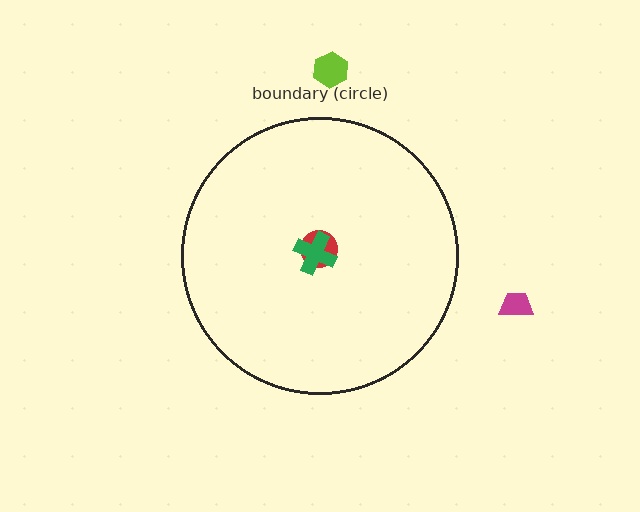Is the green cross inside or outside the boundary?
Inside.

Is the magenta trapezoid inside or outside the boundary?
Outside.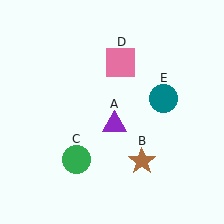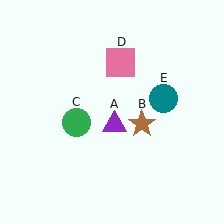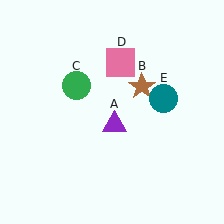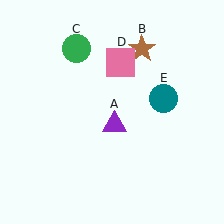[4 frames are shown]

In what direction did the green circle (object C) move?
The green circle (object C) moved up.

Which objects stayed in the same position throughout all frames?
Purple triangle (object A) and pink square (object D) and teal circle (object E) remained stationary.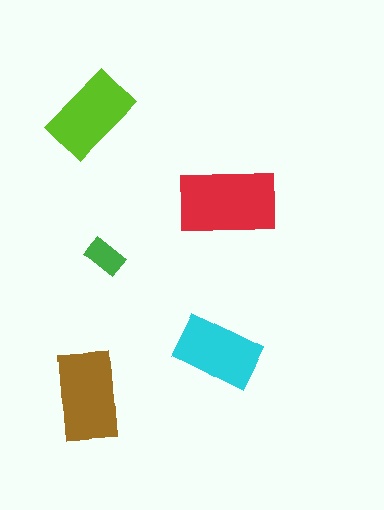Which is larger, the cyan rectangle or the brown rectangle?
The brown one.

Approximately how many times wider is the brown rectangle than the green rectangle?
About 2.5 times wider.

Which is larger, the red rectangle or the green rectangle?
The red one.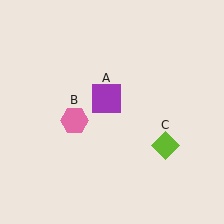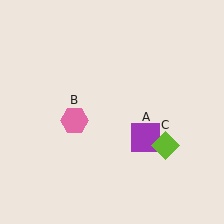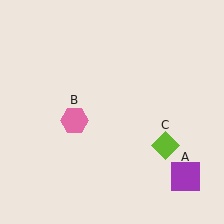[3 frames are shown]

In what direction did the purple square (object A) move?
The purple square (object A) moved down and to the right.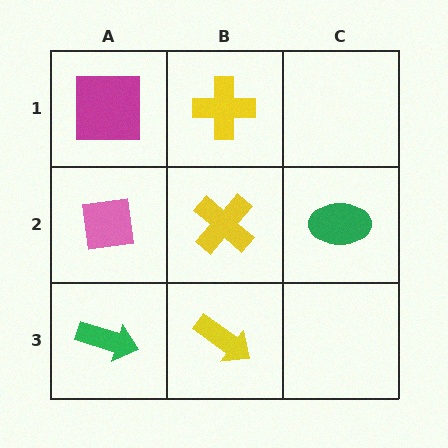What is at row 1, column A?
A magenta square.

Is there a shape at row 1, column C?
No, that cell is empty.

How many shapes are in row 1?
2 shapes.